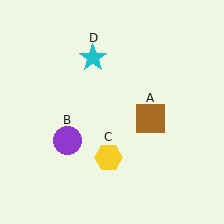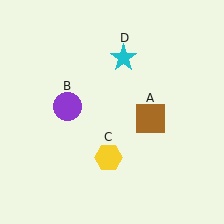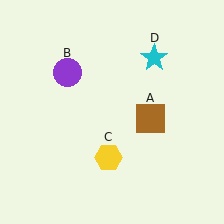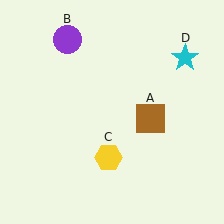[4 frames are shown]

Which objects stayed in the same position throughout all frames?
Brown square (object A) and yellow hexagon (object C) remained stationary.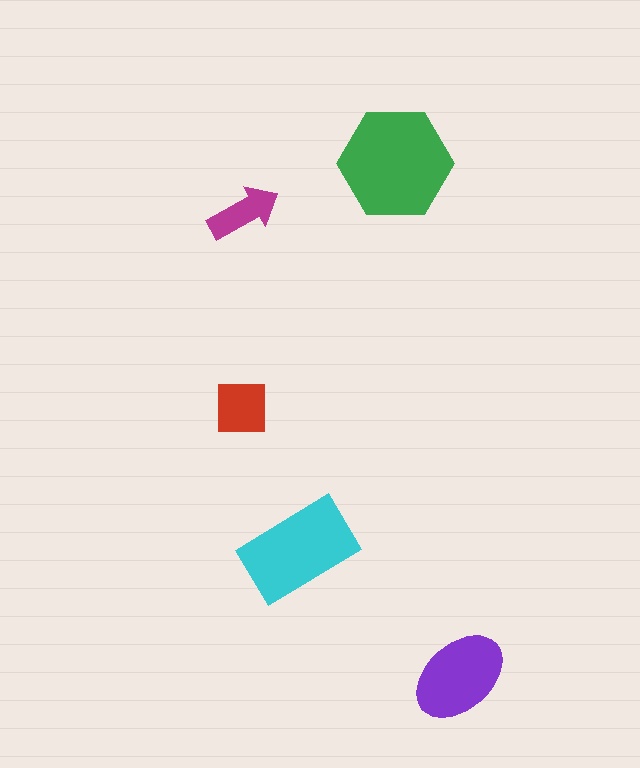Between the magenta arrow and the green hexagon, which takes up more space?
The green hexagon.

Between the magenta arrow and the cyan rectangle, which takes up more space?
The cyan rectangle.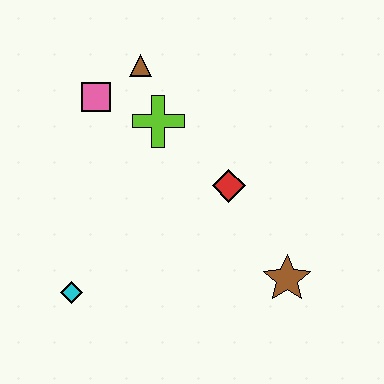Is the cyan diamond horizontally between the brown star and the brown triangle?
No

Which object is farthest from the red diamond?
The cyan diamond is farthest from the red diamond.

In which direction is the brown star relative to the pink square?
The brown star is to the right of the pink square.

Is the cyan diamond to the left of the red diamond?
Yes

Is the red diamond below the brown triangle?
Yes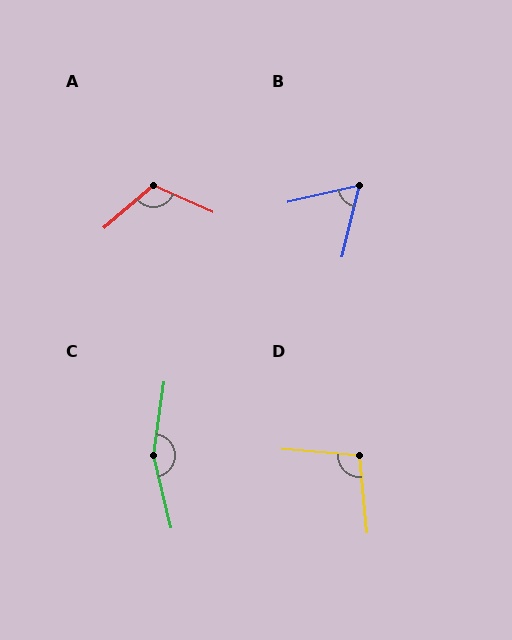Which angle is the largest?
C, at approximately 158 degrees.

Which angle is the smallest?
B, at approximately 64 degrees.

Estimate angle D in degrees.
Approximately 100 degrees.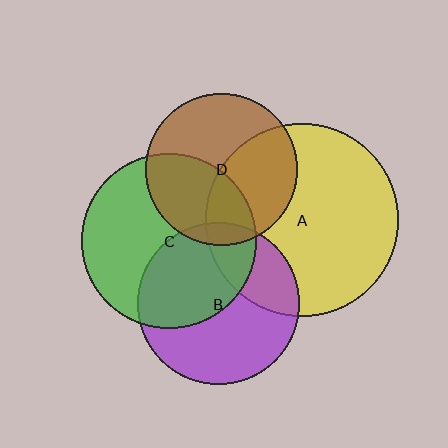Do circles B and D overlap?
Yes.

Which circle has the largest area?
Circle A (yellow).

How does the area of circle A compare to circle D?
Approximately 1.6 times.